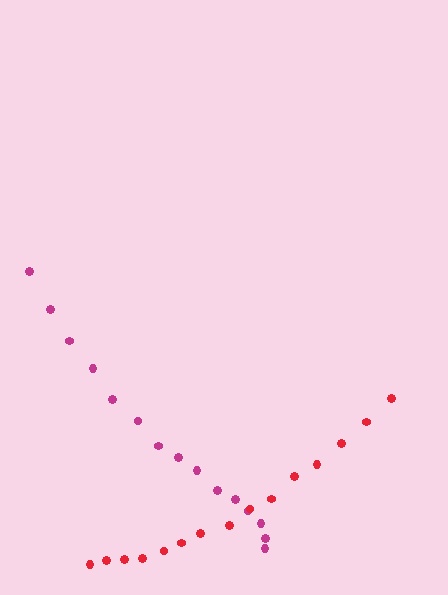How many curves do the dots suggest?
There are 2 distinct paths.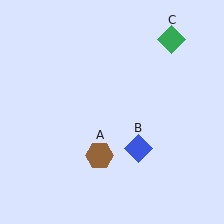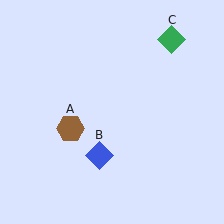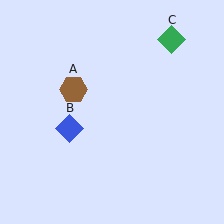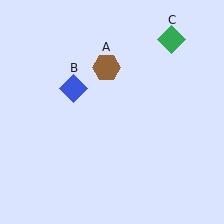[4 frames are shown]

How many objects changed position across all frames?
2 objects changed position: brown hexagon (object A), blue diamond (object B).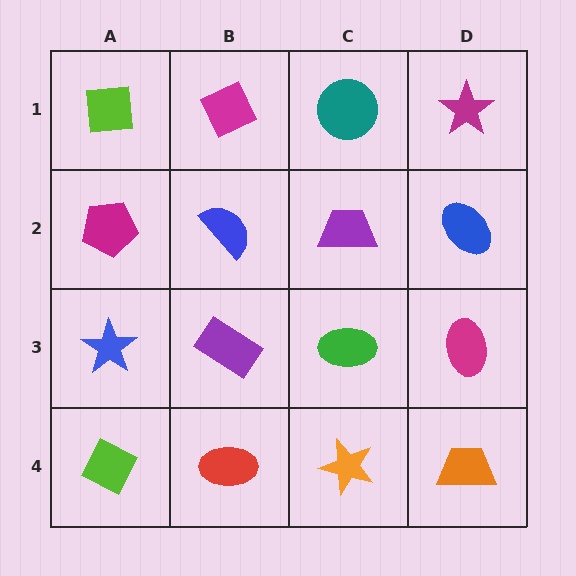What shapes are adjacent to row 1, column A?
A magenta pentagon (row 2, column A), a magenta diamond (row 1, column B).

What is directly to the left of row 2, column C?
A blue semicircle.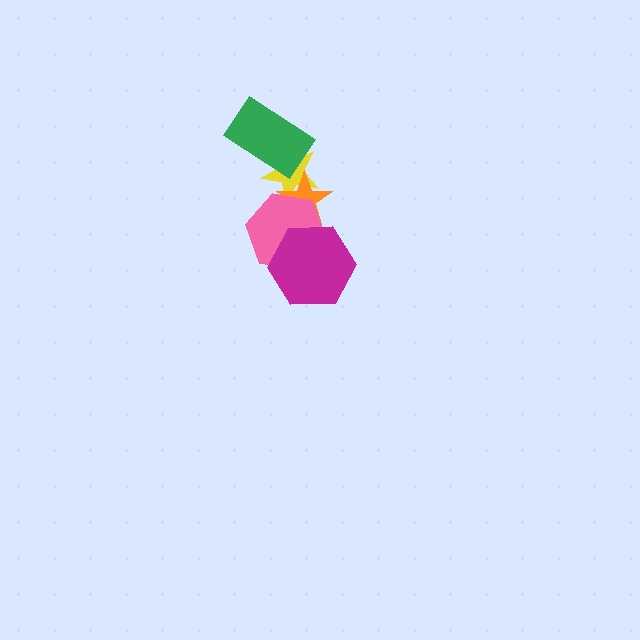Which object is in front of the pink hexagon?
The magenta hexagon is in front of the pink hexagon.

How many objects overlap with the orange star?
3 objects overlap with the orange star.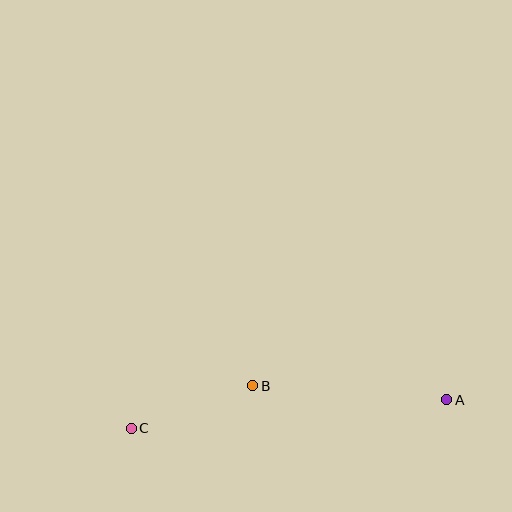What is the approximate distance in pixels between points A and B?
The distance between A and B is approximately 195 pixels.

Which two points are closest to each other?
Points B and C are closest to each other.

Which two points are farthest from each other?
Points A and C are farthest from each other.